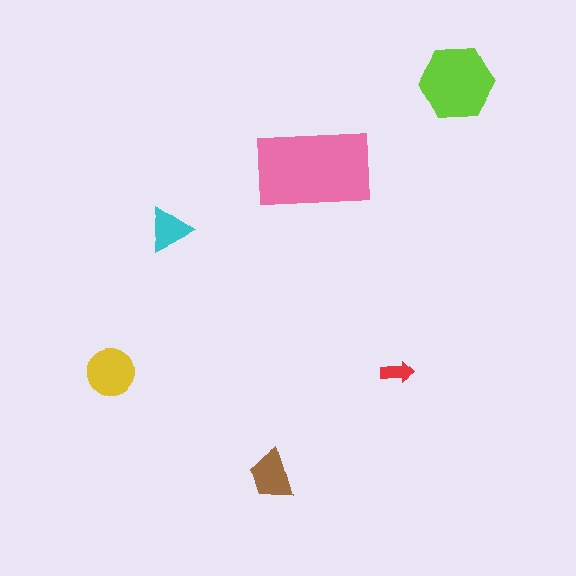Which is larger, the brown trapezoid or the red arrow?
The brown trapezoid.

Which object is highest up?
The lime hexagon is topmost.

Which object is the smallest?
The red arrow.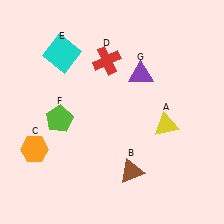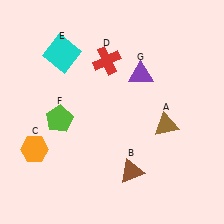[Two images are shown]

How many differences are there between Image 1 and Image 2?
There is 1 difference between the two images.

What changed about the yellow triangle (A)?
In Image 1, A is yellow. In Image 2, it changed to brown.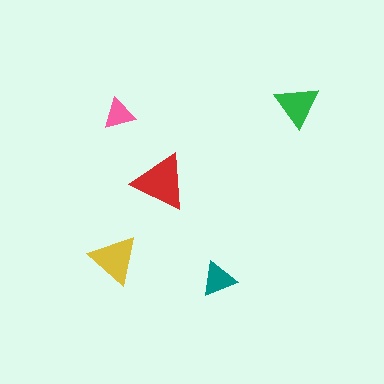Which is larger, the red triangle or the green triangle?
The red one.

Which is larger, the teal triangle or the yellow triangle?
The yellow one.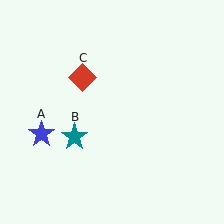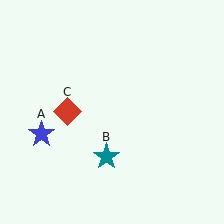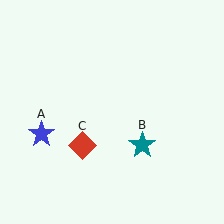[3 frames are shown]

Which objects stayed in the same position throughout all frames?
Blue star (object A) remained stationary.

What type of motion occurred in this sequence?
The teal star (object B), red diamond (object C) rotated counterclockwise around the center of the scene.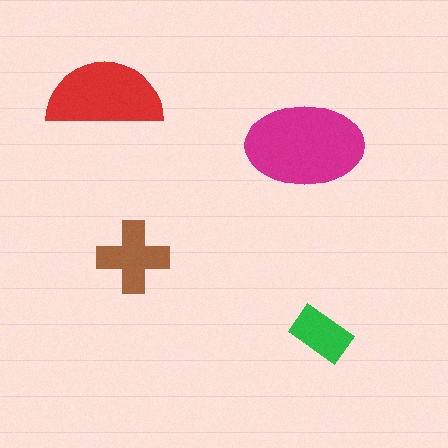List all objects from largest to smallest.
The magenta ellipse, the red semicircle, the brown cross, the green rectangle.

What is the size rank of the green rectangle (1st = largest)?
4th.